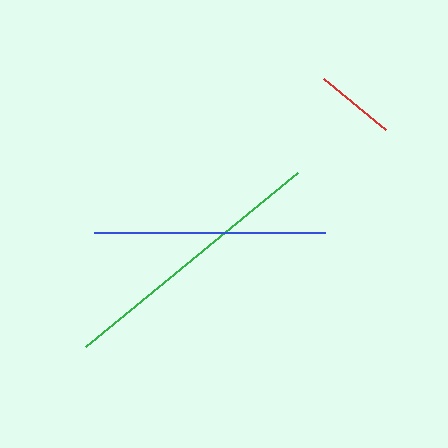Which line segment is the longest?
The green line is the longest at approximately 275 pixels.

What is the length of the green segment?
The green segment is approximately 275 pixels long.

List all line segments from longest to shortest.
From longest to shortest: green, blue, red.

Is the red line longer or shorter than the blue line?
The blue line is longer than the red line.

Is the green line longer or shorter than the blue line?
The green line is longer than the blue line.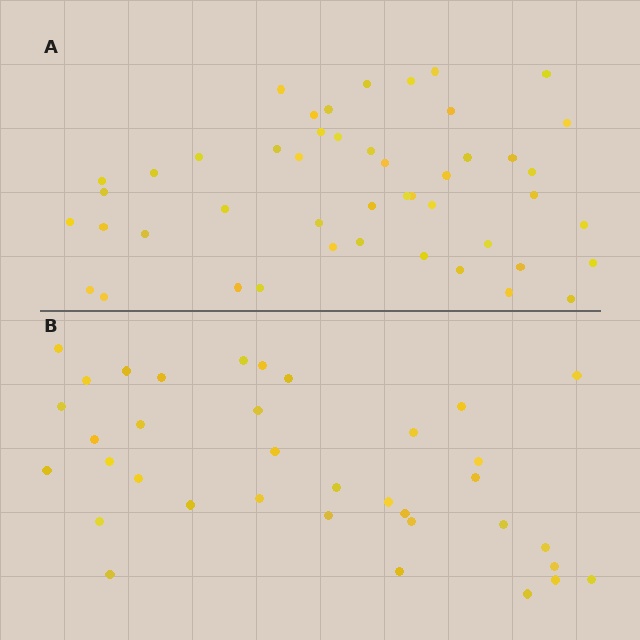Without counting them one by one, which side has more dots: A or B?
Region A (the top region) has more dots.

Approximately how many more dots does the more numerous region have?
Region A has roughly 12 or so more dots than region B.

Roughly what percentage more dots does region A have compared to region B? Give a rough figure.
About 30% more.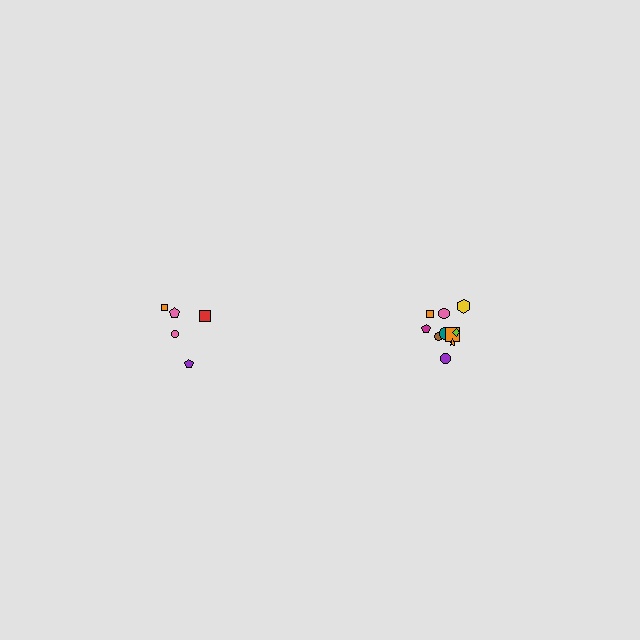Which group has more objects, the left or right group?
The right group.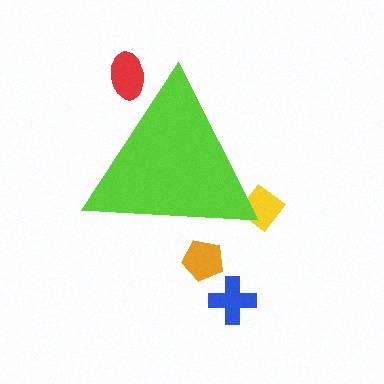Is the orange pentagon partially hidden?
Yes, the orange pentagon is partially hidden behind the lime triangle.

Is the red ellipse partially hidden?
Yes, the red ellipse is partially hidden behind the lime triangle.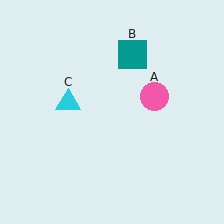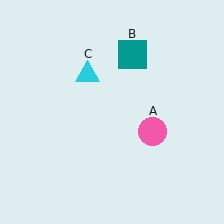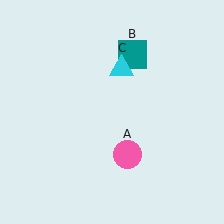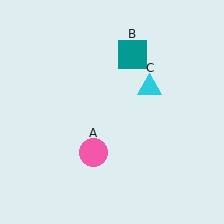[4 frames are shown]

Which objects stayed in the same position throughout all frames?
Teal square (object B) remained stationary.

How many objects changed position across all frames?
2 objects changed position: pink circle (object A), cyan triangle (object C).